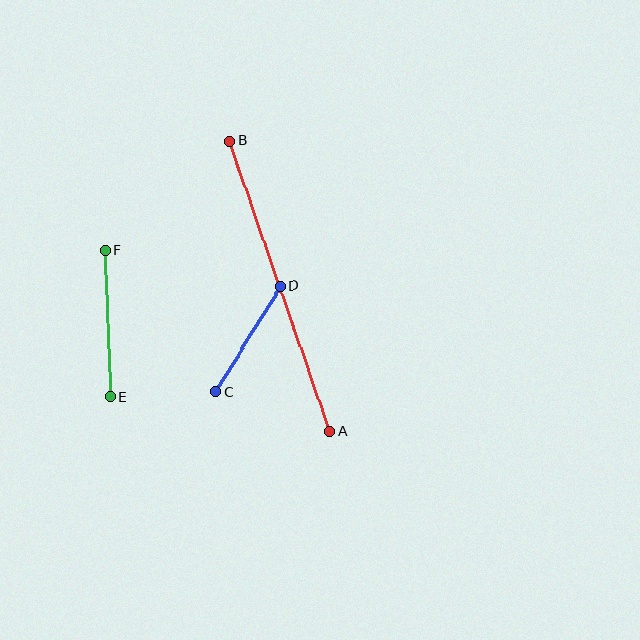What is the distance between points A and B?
The distance is approximately 307 pixels.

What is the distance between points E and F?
The distance is approximately 146 pixels.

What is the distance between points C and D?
The distance is approximately 124 pixels.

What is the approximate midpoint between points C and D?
The midpoint is at approximately (248, 339) pixels.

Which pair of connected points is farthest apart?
Points A and B are farthest apart.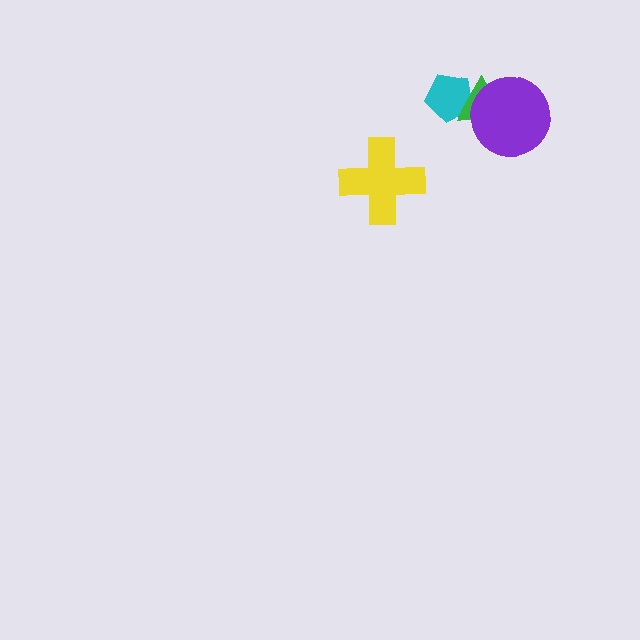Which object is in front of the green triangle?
The purple circle is in front of the green triangle.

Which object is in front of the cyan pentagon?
The green triangle is in front of the cyan pentagon.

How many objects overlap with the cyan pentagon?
1 object overlaps with the cyan pentagon.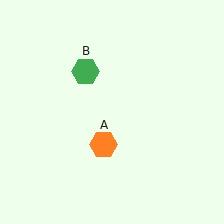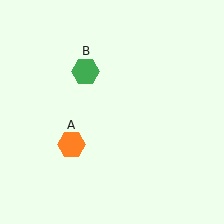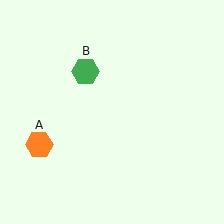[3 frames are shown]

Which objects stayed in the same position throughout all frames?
Green hexagon (object B) remained stationary.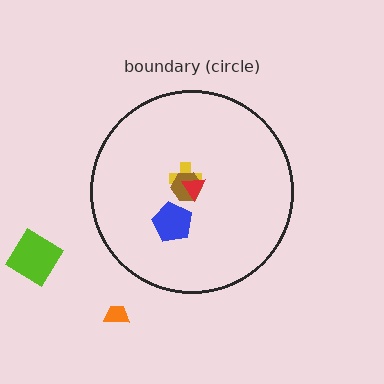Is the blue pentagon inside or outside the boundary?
Inside.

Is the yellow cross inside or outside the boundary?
Inside.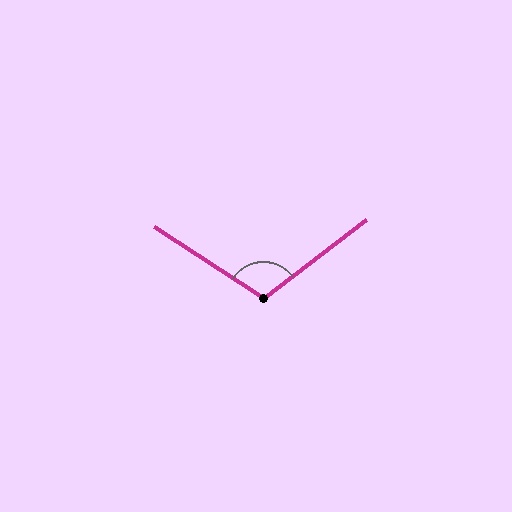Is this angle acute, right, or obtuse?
It is obtuse.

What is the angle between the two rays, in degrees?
Approximately 110 degrees.